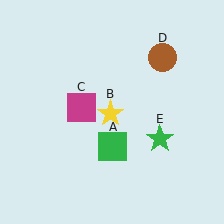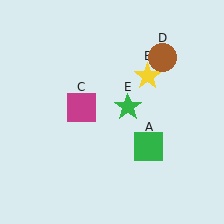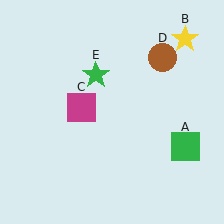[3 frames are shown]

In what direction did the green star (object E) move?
The green star (object E) moved up and to the left.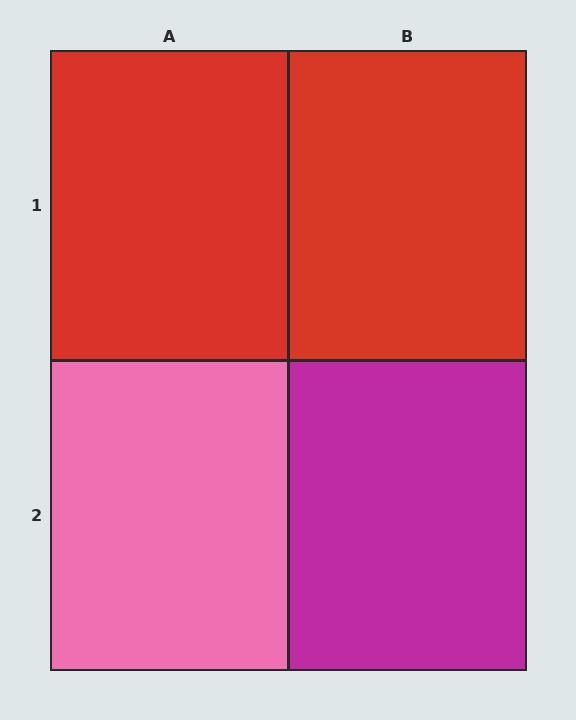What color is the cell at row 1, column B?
Red.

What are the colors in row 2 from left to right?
Pink, magenta.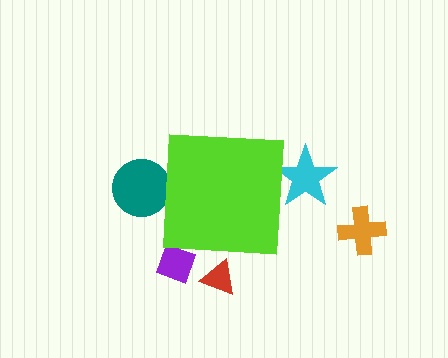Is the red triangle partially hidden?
Yes, the red triangle is partially hidden behind the lime square.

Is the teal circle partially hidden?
Yes, the teal circle is partially hidden behind the lime square.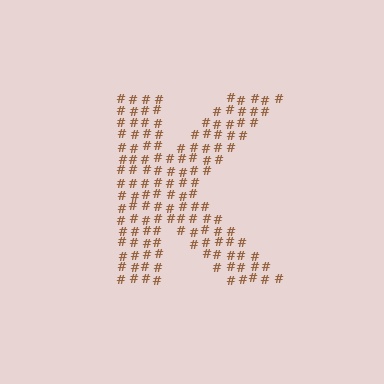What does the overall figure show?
The overall figure shows the letter K.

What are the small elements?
The small elements are hash symbols.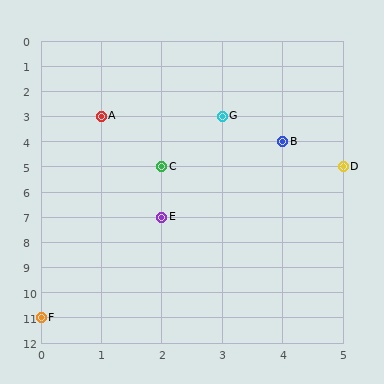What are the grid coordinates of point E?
Point E is at grid coordinates (2, 7).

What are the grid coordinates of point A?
Point A is at grid coordinates (1, 3).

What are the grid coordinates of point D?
Point D is at grid coordinates (5, 5).